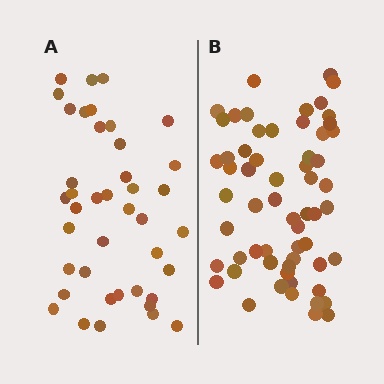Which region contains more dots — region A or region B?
Region B (the right region) has more dots.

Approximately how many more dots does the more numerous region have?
Region B has approximately 20 more dots than region A.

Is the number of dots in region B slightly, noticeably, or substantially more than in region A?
Region B has substantially more. The ratio is roughly 1.5 to 1.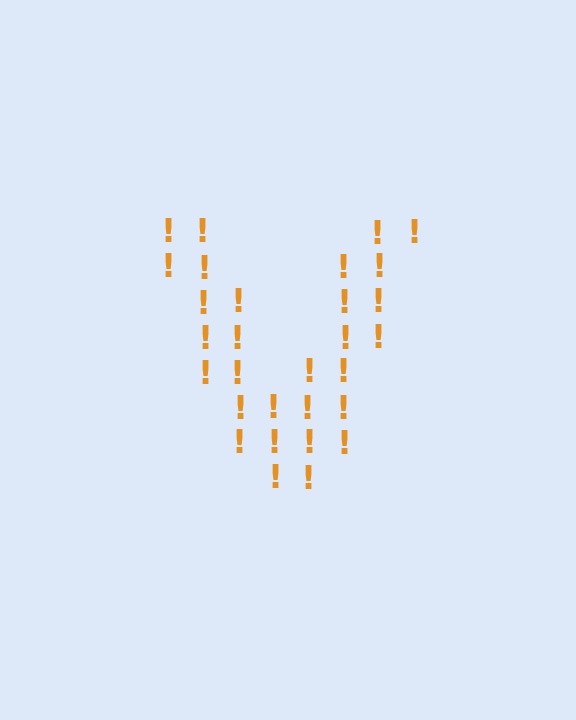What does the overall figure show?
The overall figure shows the letter V.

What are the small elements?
The small elements are exclamation marks.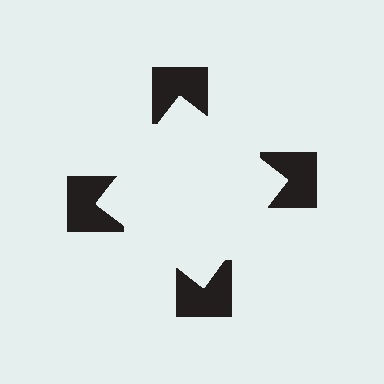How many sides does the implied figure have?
4 sides.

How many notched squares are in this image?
There are 4 — one at each vertex of the illusory square.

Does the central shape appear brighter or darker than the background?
It typically appears slightly brighter than the background, even though no actual brightness change is drawn.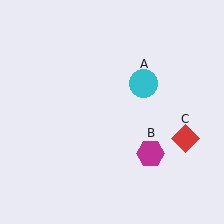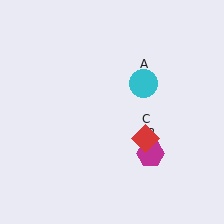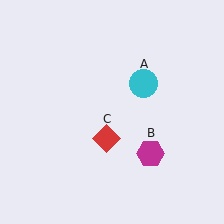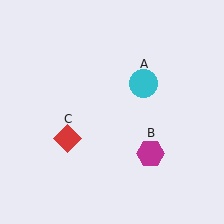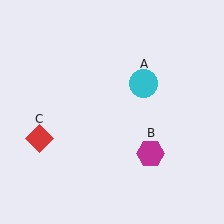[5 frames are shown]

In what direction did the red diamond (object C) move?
The red diamond (object C) moved left.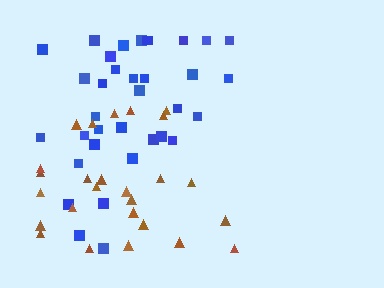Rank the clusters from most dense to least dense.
blue, brown.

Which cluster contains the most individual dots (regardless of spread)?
Blue (35).